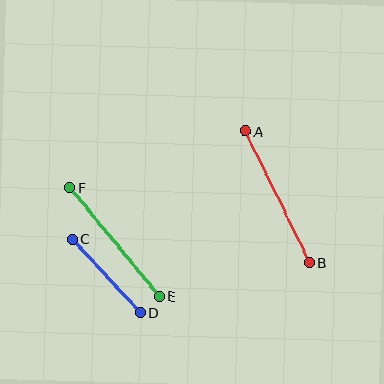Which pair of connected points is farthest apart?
Points A and B are farthest apart.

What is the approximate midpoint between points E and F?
The midpoint is at approximately (115, 242) pixels.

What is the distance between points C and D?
The distance is approximately 100 pixels.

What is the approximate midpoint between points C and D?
The midpoint is at approximately (106, 276) pixels.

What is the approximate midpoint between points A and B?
The midpoint is at approximately (277, 197) pixels.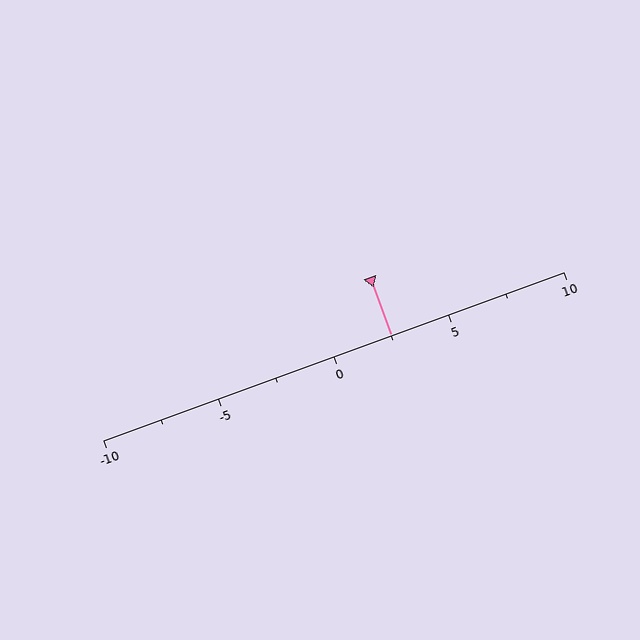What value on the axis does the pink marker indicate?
The marker indicates approximately 2.5.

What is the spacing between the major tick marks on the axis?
The major ticks are spaced 5 apart.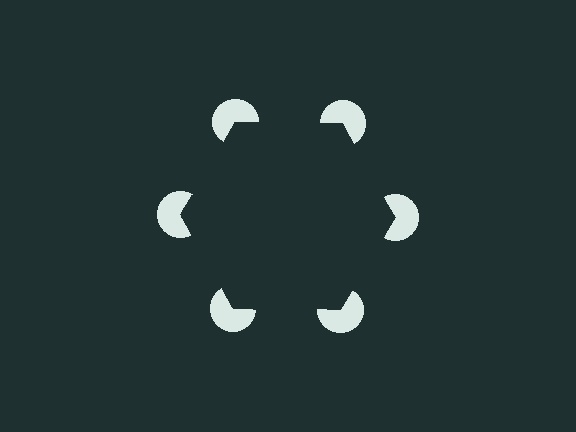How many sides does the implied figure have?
6 sides.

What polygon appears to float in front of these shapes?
An illusory hexagon — its edges are inferred from the aligned wedge cuts in the pac-man discs, not physically drawn.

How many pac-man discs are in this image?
There are 6 — one at each vertex of the illusory hexagon.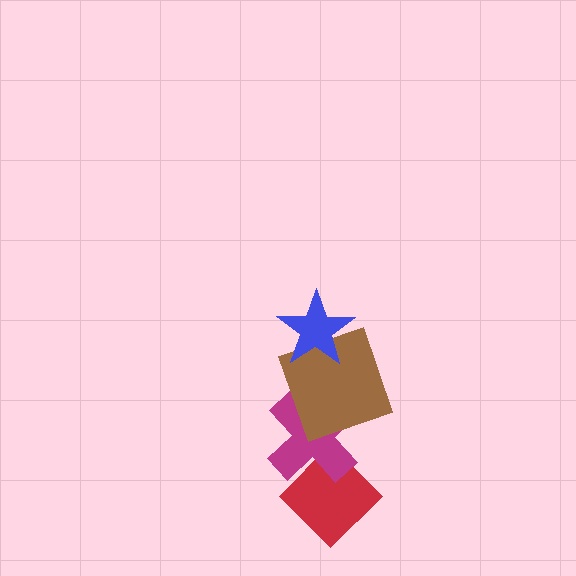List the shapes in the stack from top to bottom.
From top to bottom: the blue star, the brown square, the magenta cross, the red diamond.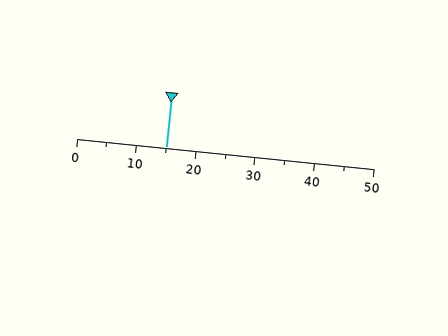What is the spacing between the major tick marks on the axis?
The major ticks are spaced 10 apart.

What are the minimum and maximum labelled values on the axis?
The axis runs from 0 to 50.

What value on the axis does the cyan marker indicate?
The marker indicates approximately 15.